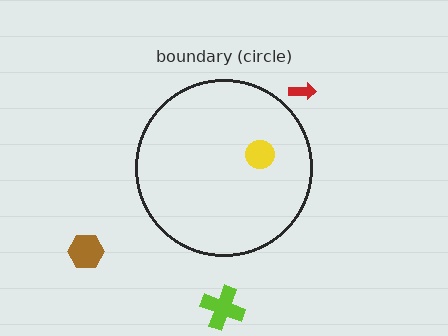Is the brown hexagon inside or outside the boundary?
Outside.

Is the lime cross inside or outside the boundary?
Outside.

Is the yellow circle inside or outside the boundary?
Inside.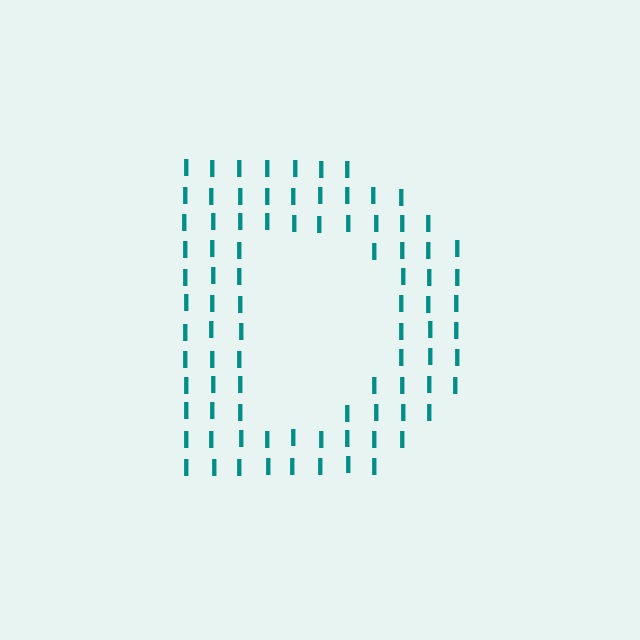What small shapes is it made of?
It is made of small letter I's.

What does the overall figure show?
The overall figure shows the letter D.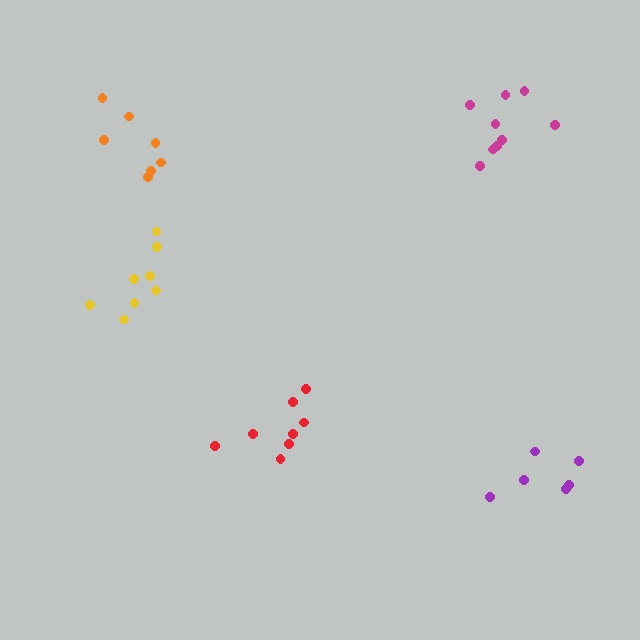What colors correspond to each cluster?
The clusters are colored: orange, red, purple, magenta, yellow.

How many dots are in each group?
Group 1: 7 dots, Group 2: 8 dots, Group 3: 6 dots, Group 4: 9 dots, Group 5: 8 dots (38 total).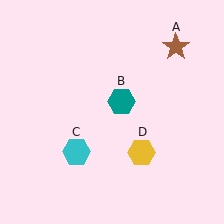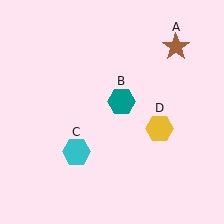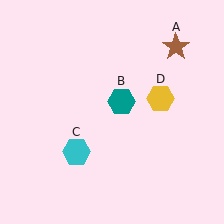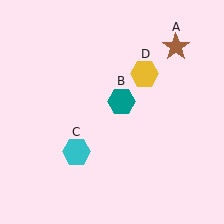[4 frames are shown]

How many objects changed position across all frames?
1 object changed position: yellow hexagon (object D).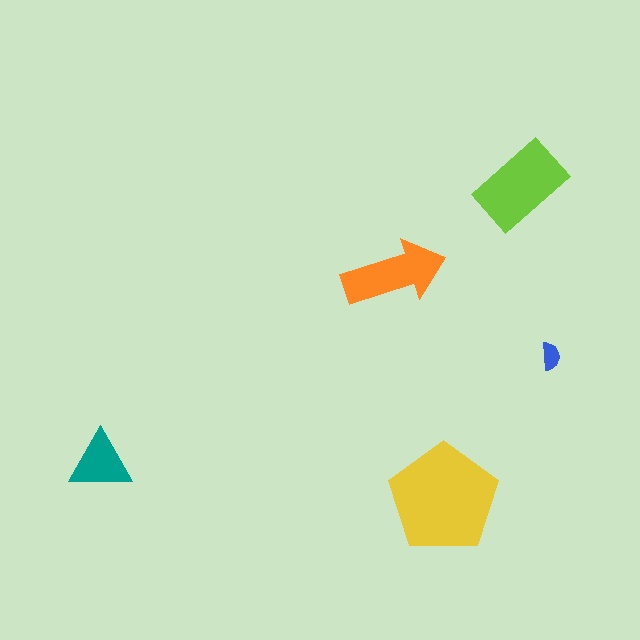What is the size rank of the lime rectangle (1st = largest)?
2nd.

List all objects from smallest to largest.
The blue semicircle, the teal triangle, the orange arrow, the lime rectangle, the yellow pentagon.